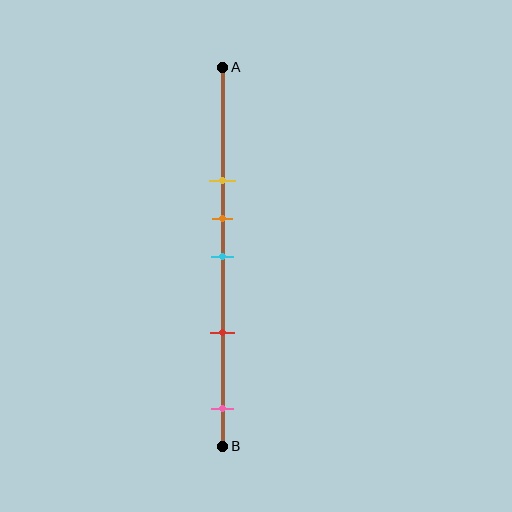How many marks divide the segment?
There are 5 marks dividing the segment.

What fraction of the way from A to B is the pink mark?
The pink mark is approximately 90% (0.9) of the way from A to B.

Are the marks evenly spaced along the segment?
No, the marks are not evenly spaced.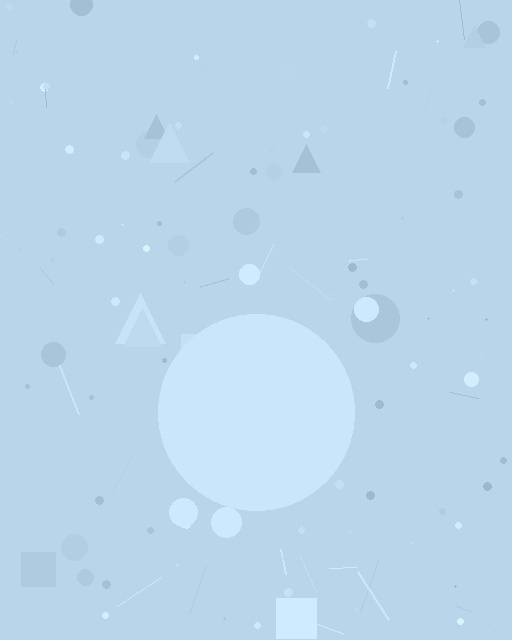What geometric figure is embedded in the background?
A circle is embedded in the background.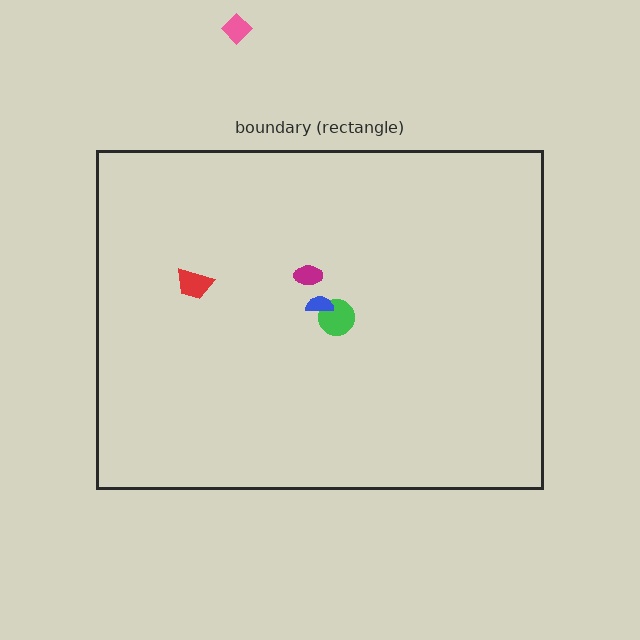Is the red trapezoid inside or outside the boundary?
Inside.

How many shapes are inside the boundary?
4 inside, 1 outside.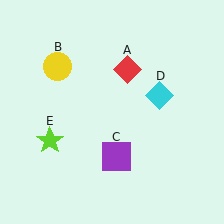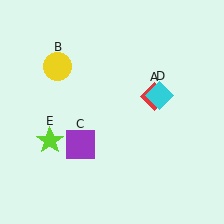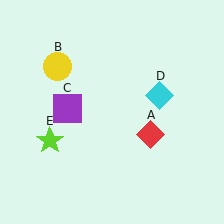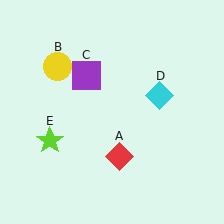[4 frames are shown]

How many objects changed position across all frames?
2 objects changed position: red diamond (object A), purple square (object C).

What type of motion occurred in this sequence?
The red diamond (object A), purple square (object C) rotated clockwise around the center of the scene.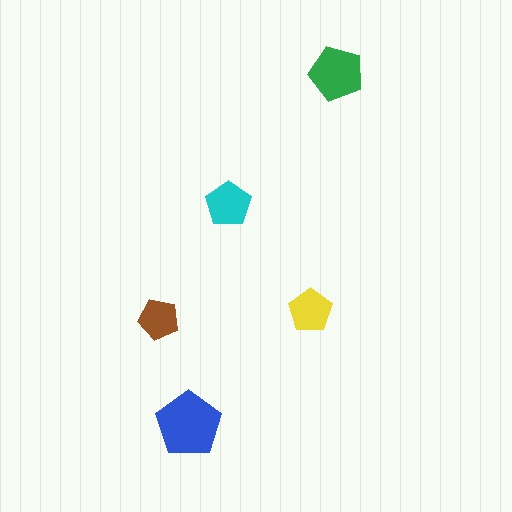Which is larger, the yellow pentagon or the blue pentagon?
The blue one.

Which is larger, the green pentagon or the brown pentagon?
The green one.